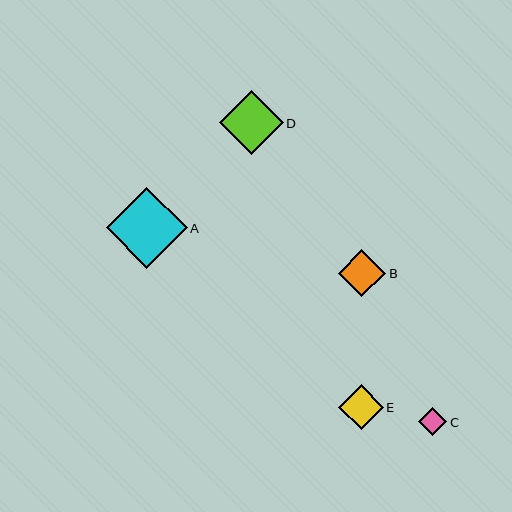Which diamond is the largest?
Diamond A is the largest with a size of approximately 81 pixels.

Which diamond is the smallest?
Diamond C is the smallest with a size of approximately 28 pixels.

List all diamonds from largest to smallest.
From largest to smallest: A, D, B, E, C.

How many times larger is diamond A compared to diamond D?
Diamond A is approximately 1.3 times the size of diamond D.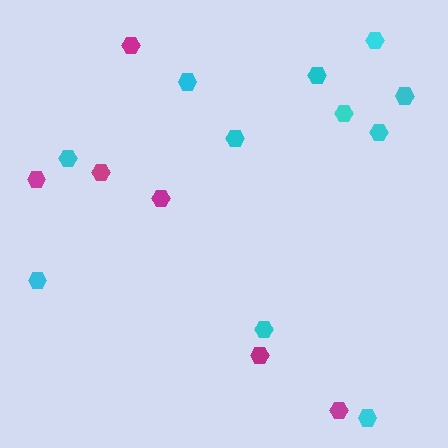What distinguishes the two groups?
There are 2 groups: one group of cyan hexagons (11) and one group of magenta hexagons (6).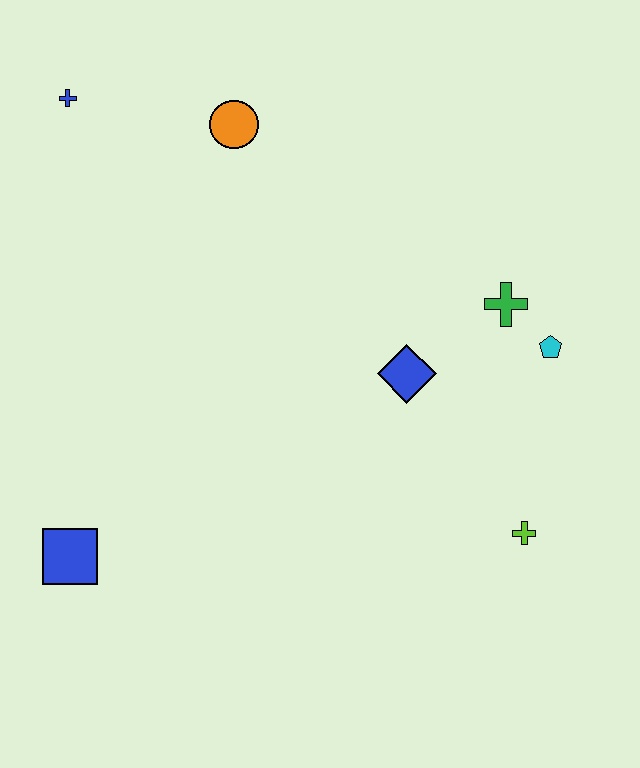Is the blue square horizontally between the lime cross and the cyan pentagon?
No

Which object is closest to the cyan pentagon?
The green cross is closest to the cyan pentagon.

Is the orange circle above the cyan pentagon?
Yes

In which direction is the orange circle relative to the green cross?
The orange circle is to the left of the green cross.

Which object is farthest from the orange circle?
The lime cross is farthest from the orange circle.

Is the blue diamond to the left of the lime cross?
Yes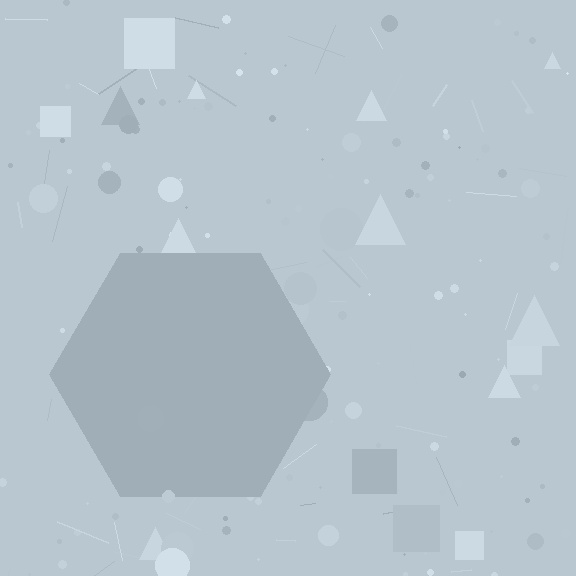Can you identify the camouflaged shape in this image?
The camouflaged shape is a hexagon.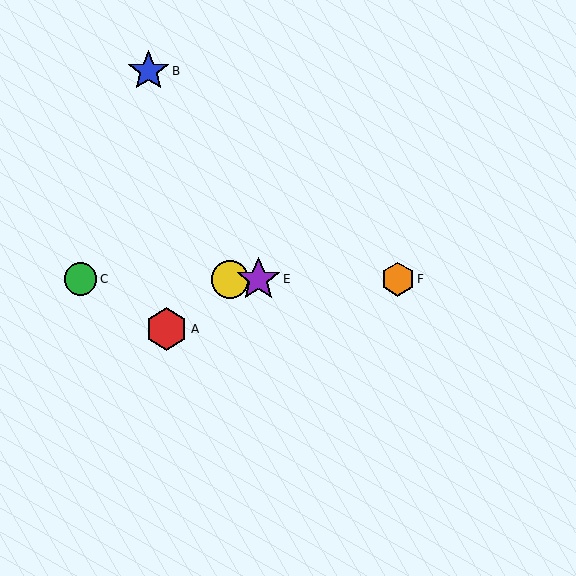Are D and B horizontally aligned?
No, D is at y≈279 and B is at y≈71.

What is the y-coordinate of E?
Object E is at y≈279.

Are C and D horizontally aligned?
Yes, both are at y≈279.